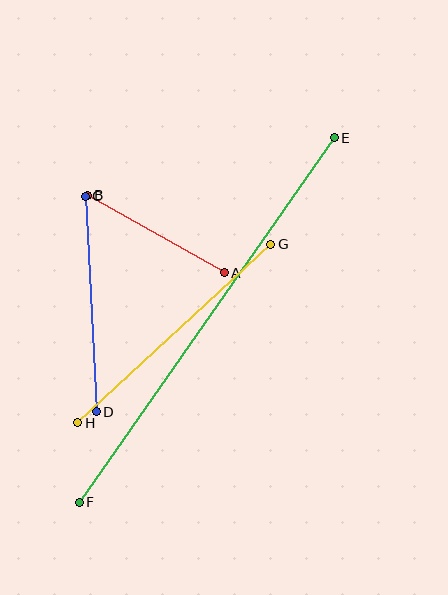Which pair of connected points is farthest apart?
Points E and F are farthest apart.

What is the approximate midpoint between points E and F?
The midpoint is at approximately (207, 320) pixels.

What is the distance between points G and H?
The distance is approximately 263 pixels.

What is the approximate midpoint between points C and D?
The midpoint is at approximately (91, 304) pixels.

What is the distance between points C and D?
The distance is approximately 216 pixels.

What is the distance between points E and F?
The distance is approximately 445 pixels.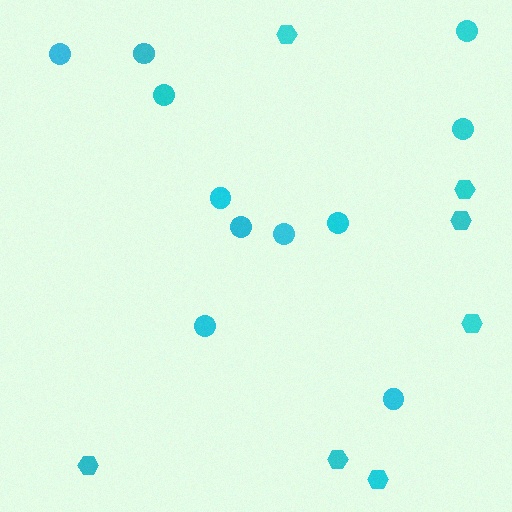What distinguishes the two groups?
There are 2 groups: one group of circles (11) and one group of hexagons (7).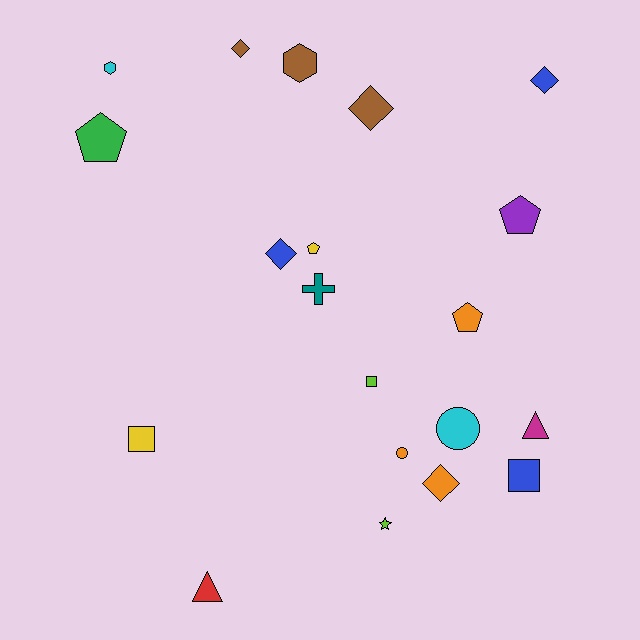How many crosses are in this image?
There is 1 cross.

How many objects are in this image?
There are 20 objects.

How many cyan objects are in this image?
There are 2 cyan objects.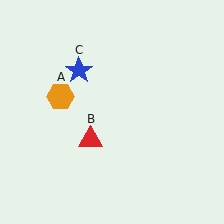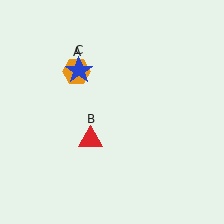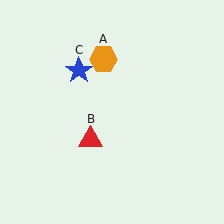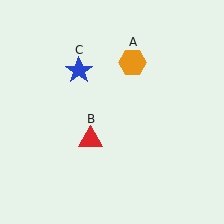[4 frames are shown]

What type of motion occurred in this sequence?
The orange hexagon (object A) rotated clockwise around the center of the scene.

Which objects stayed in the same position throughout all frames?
Red triangle (object B) and blue star (object C) remained stationary.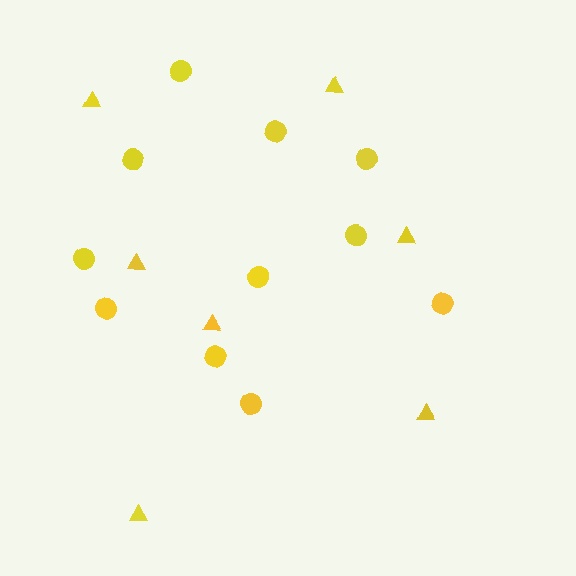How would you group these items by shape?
There are 2 groups: one group of circles (11) and one group of triangles (7).